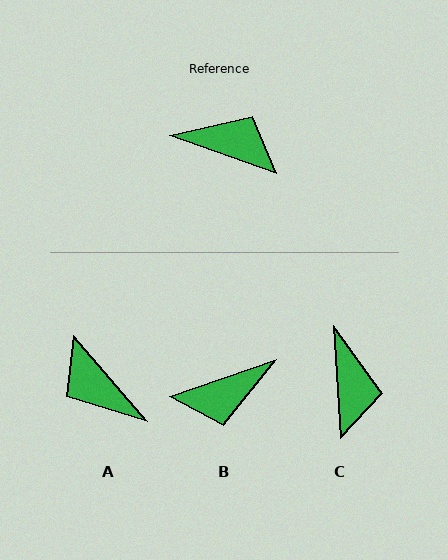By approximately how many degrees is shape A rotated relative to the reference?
Approximately 150 degrees counter-clockwise.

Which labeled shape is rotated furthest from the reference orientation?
A, about 150 degrees away.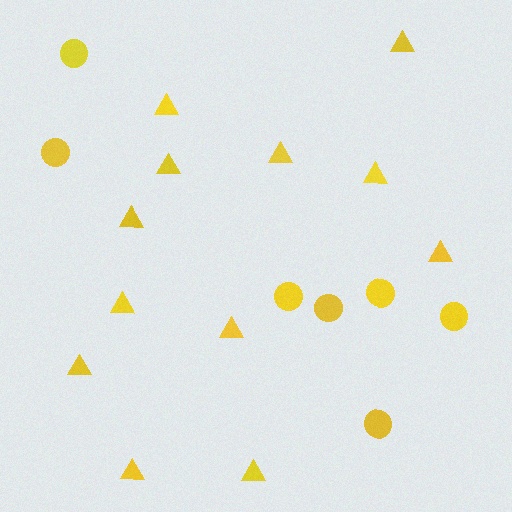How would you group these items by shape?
There are 2 groups: one group of circles (7) and one group of triangles (12).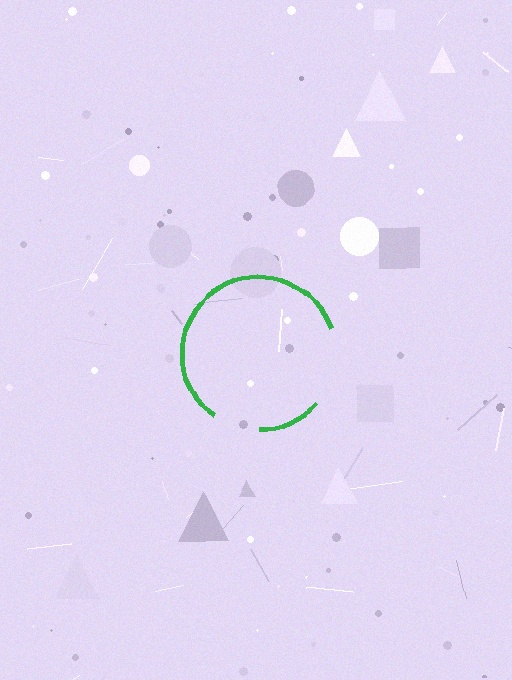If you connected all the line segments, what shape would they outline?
They would outline a circle.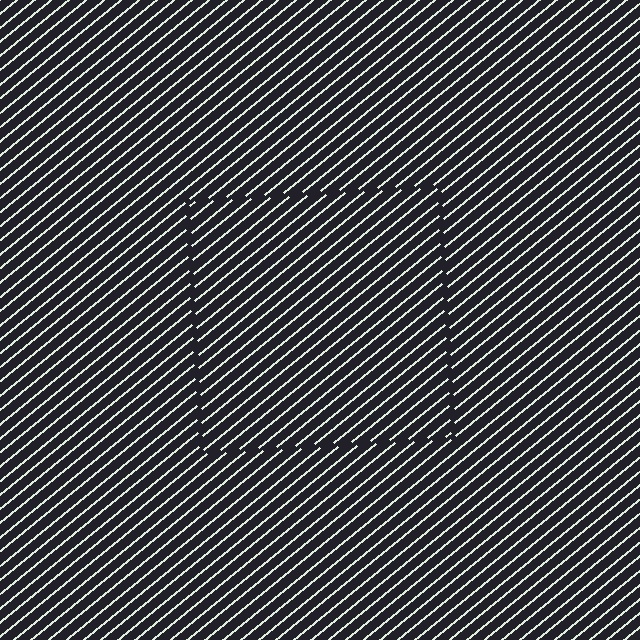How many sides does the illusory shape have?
4 sides — the line-ends trace a square.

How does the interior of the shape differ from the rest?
The interior of the shape contains the same grating, shifted by half a period — the contour is defined by the phase discontinuity where line-ends from the inner and outer gratings abut.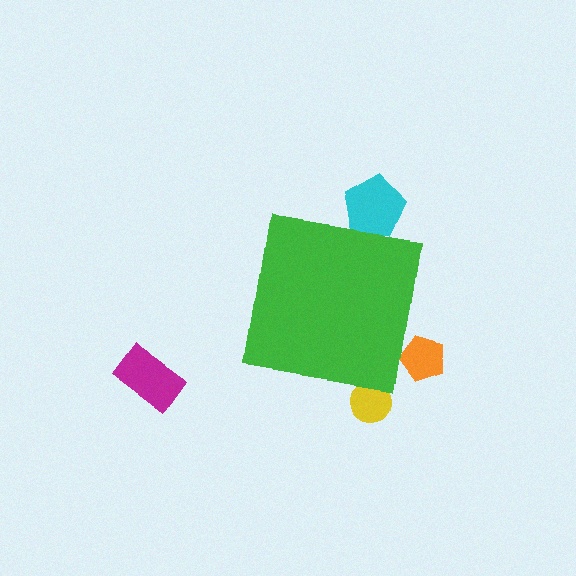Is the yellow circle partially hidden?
Yes, the yellow circle is partially hidden behind the green square.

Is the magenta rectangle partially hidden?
No, the magenta rectangle is fully visible.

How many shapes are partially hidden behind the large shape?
3 shapes are partially hidden.